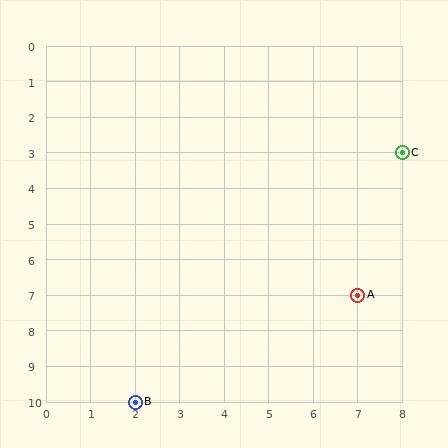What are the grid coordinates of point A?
Point A is at grid coordinates (7, 7).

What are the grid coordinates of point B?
Point B is at grid coordinates (2, 10).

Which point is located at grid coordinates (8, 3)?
Point C is at (8, 3).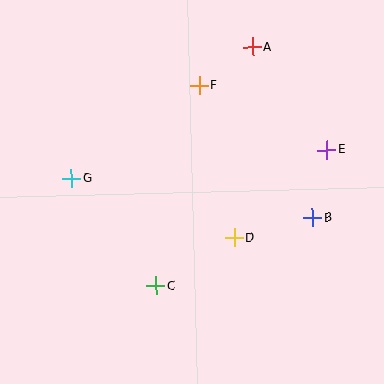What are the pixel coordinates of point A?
Point A is at (253, 47).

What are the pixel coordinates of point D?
Point D is at (235, 238).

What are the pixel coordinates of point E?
Point E is at (327, 150).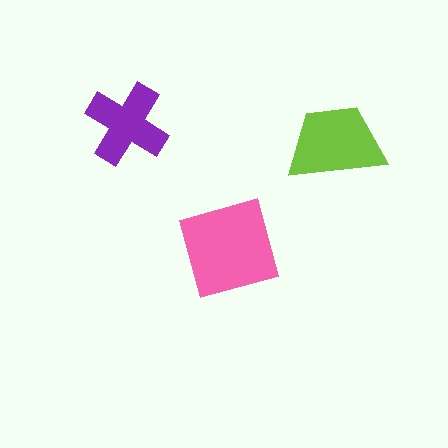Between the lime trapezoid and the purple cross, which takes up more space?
The lime trapezoid.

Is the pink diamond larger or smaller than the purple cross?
Larger.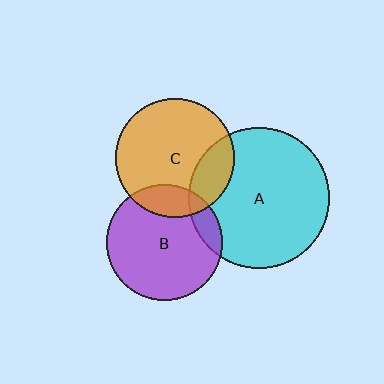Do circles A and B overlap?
Yes.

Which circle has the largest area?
Circle A (cyan).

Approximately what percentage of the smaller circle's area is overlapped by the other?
Approximately 10%.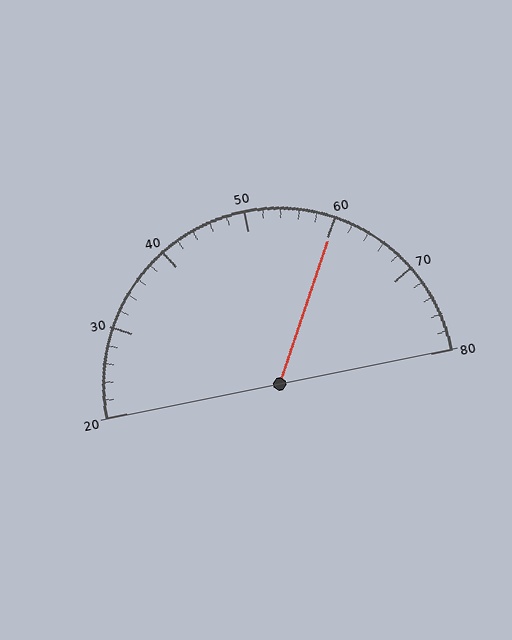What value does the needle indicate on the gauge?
The needle indicates approximately 60.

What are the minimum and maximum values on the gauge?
The gauge ranges from 20 to 80.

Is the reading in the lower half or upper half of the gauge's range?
The reading is in the upper half of the range (20 to 80).